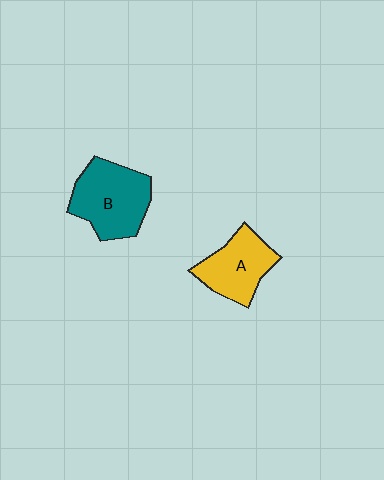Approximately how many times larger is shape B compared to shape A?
Approximately 1.3 times.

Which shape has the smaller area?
Shape A (yellow).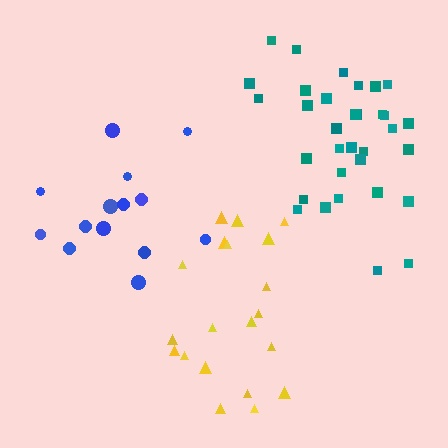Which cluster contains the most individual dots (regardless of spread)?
Teal (33).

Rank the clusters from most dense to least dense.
teal, yellow, blue.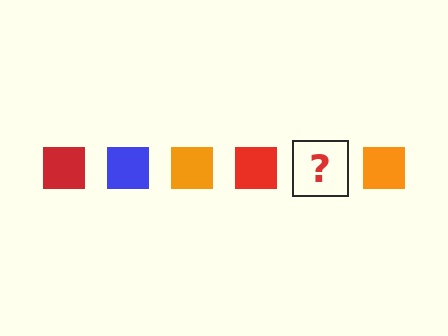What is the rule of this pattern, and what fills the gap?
The rule is that the pattern cycles through red, blue, orange squares. The gap should be filled with a blue square.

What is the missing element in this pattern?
The missing element is a blue square.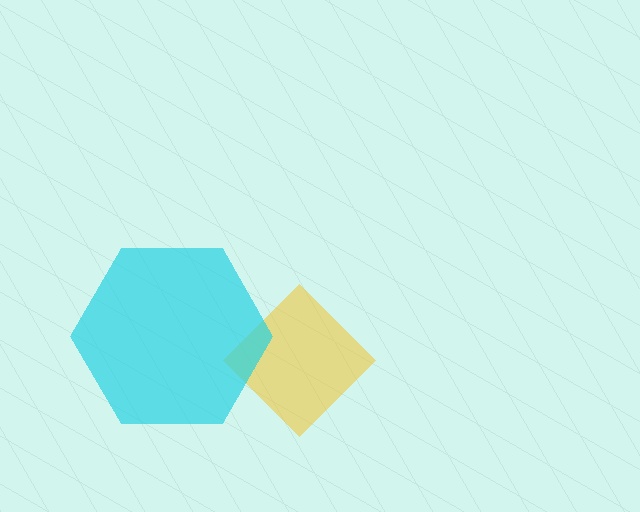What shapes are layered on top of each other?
The layered shapes are: a yellow diamond, a cyan hexagon.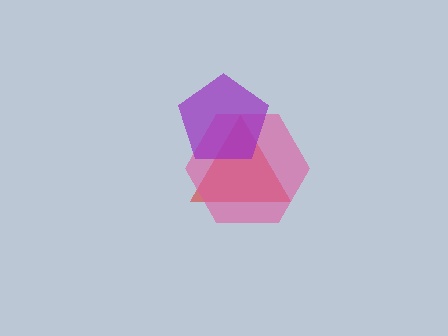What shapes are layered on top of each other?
The layered shapes are: a red triangle, a pink hexagon, a purple pentagon.